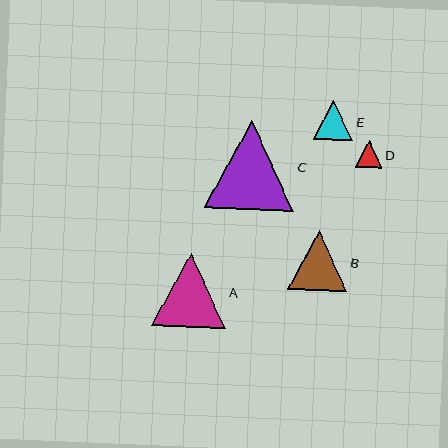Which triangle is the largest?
Triangle C is the largest with a size of approximately 89 pixels.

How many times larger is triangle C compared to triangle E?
Triangle C is approximately 2.2 times the size of triangle E.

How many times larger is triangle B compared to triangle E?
Triangle B is approximately 1.5 times the size of triangle E.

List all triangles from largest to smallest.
From largest to smallest: C, A, B, E, D.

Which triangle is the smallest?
Triangle D is the smallest with a size of approximately 26 pixels.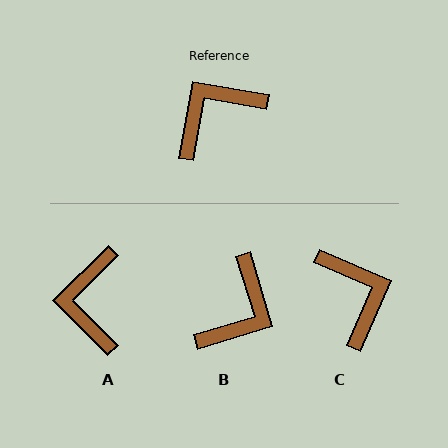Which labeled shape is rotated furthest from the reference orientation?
B, about 153 degrees away.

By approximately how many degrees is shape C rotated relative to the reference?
Approximately 103 degrees clockwise.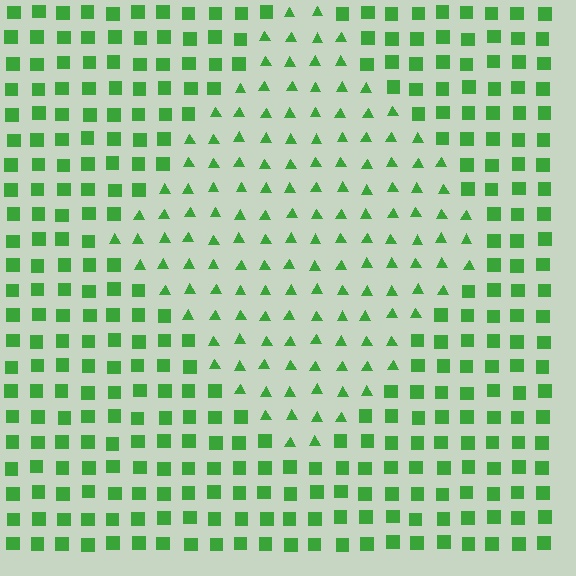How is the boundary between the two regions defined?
The boundary is defined by a change in element shape: triangles inside vs. squares outside. All elements share the same color and spacing.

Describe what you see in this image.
The image is filled with small green elements arranged in a uniform grid. A diamond-shaped region contains triangles, while the surrounding area contains squares. The boundary is defined purely by the change in element shape.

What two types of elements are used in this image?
The image uses triangles inside the diamond region and squares outside it.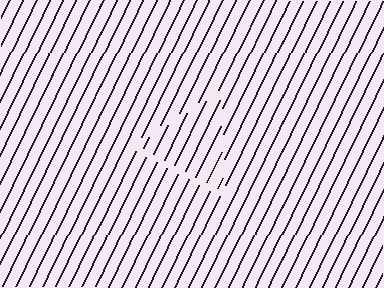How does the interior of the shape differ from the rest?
The interior of the shape contains the same grating, shifted by half a period — the contour is defined by the phase discontinuity where line-ends from the inner and outer gratings abut.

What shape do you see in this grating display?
An illusory triangle. The interior of the shape contains the same grating, shifted by half a period — the contour is defined by the phase discontinuity where line-ends from the inner and outer gratings abut.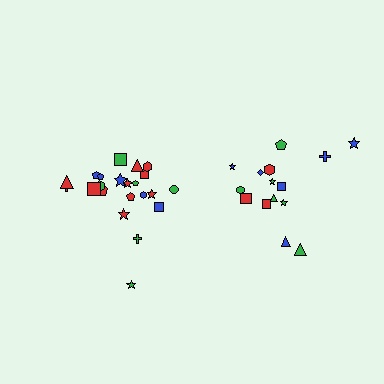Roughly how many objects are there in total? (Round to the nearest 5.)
Roughly 35 objects in total.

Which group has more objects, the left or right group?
The left group.